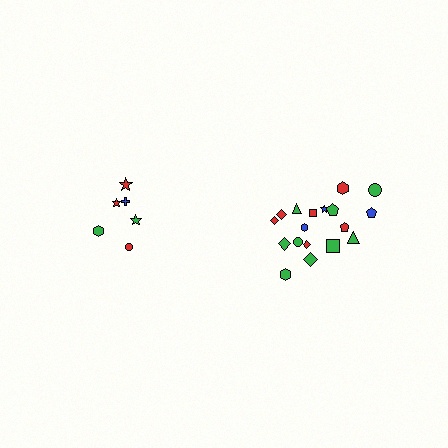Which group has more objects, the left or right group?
The right group.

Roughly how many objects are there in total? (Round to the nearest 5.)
Roughly 25 objects in total.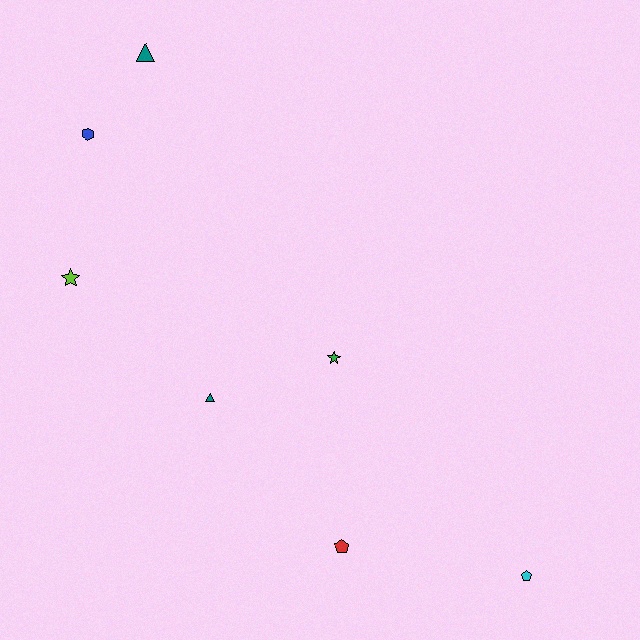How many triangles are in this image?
There are 2 triangles.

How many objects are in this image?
There are 7 objects.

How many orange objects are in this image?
There are no orange objects.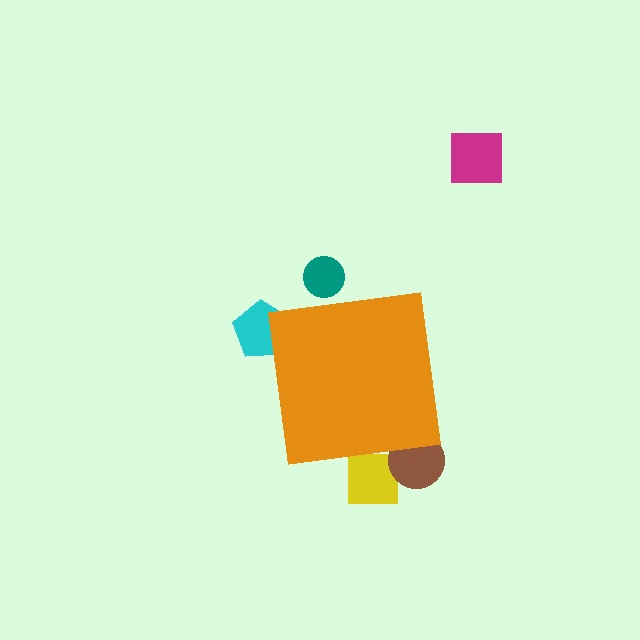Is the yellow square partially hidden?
Yes, the yellow square is partially hidden behind the orange square.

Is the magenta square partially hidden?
No, the magenta square is fully visible.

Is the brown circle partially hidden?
Yes, the brown circle is partially hidden behind the orange square.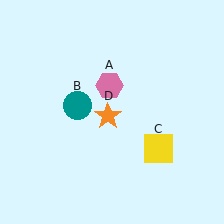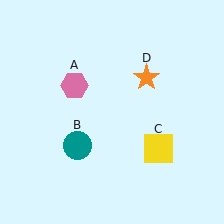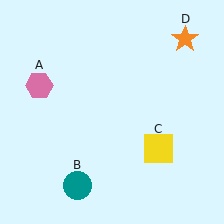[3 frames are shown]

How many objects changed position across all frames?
3 objects changed position: pink hexagon (object A), teal circle (object B), orange star (object D).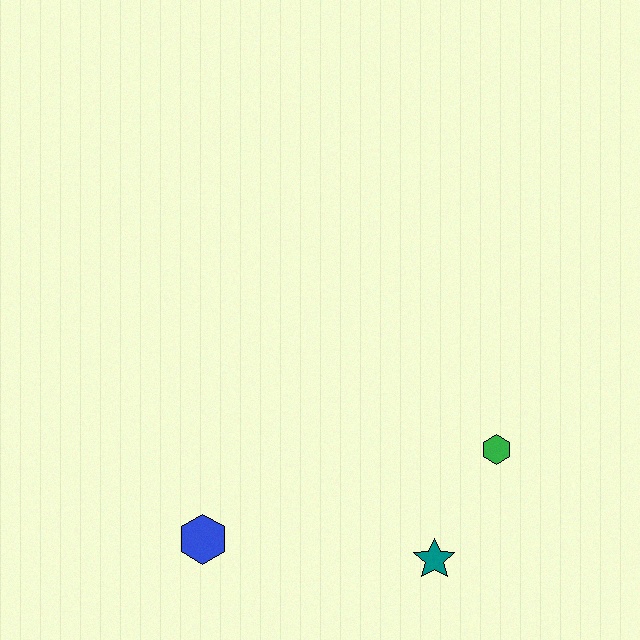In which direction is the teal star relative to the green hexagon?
The teal star is below the green hexagon.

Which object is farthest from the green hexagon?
The blue hexagon is farthest from the green hexagon.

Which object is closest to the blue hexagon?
The teal star is closest to the blue hexagon.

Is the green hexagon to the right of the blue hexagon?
Yes